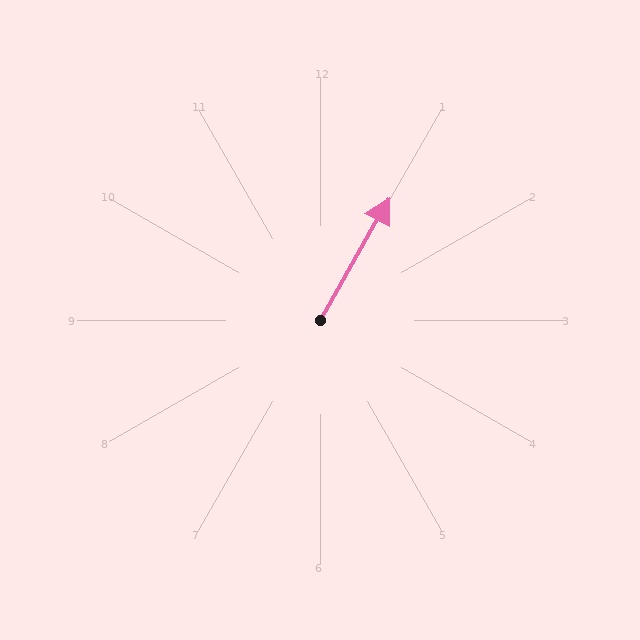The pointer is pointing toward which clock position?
Roughly 1 o'clock.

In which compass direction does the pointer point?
Northeast.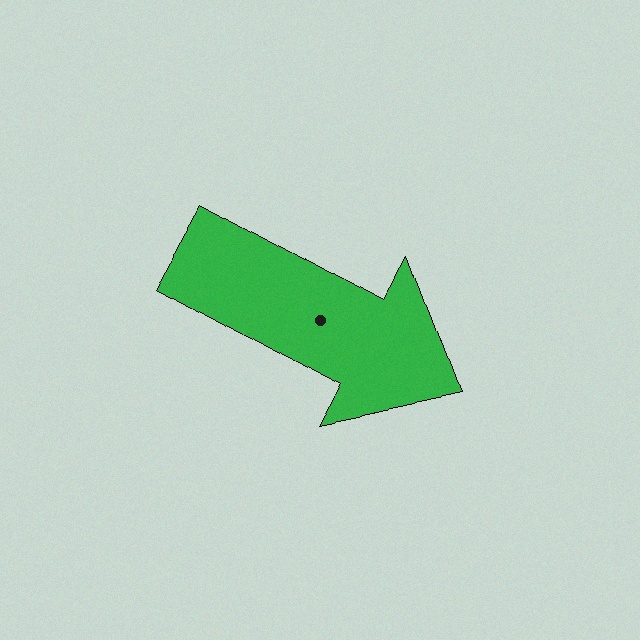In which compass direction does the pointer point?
Southeast.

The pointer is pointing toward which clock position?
Roughly 4 o'clock.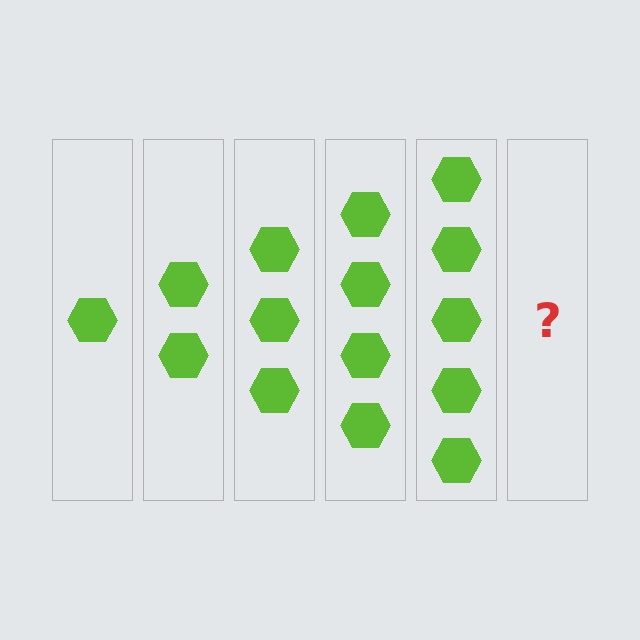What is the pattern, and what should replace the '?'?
The pattern is that each step adds one more hexagon. The '?' should be 6 hexagons.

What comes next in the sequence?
The next element should be 6 hexagons.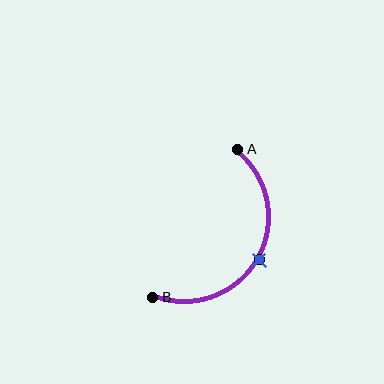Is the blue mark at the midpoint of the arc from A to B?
Yes. The blue mark lies on the arc at equal arc-length from both A and B — it is the arc midpoint.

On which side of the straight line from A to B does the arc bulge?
The arc bulges to the right of the straight line connecting A and B.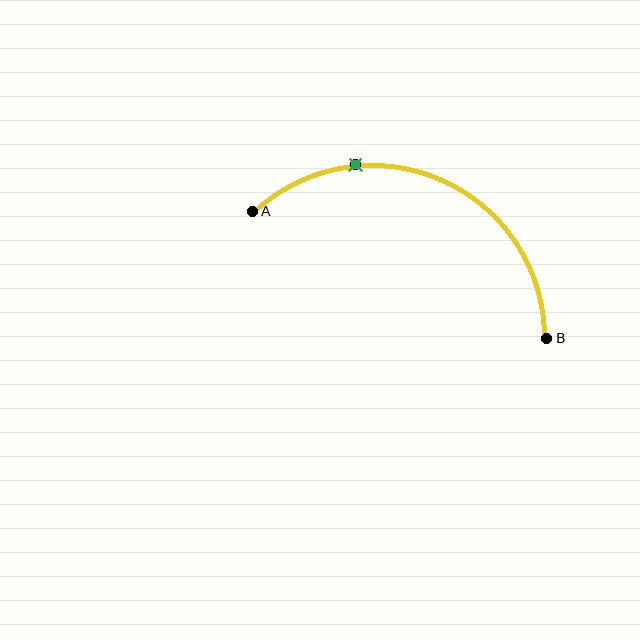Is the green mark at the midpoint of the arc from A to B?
No. The green mark lies on the arc but is closer to endpoint A. The arc midpoint would be at the point on the curve equidistant along the arc from both A and B.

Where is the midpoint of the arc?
The arc midpoint is the point on the curve farthest from the straight line joining A and B. It sits above that line.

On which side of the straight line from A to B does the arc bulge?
The arc bulges above the straight line connecting A and B.